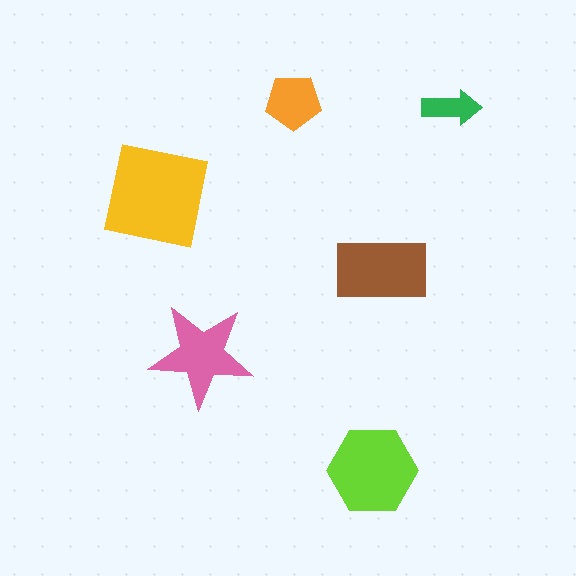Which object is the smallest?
The green arrow.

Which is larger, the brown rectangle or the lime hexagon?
The lime hexagon.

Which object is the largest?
The yellow square.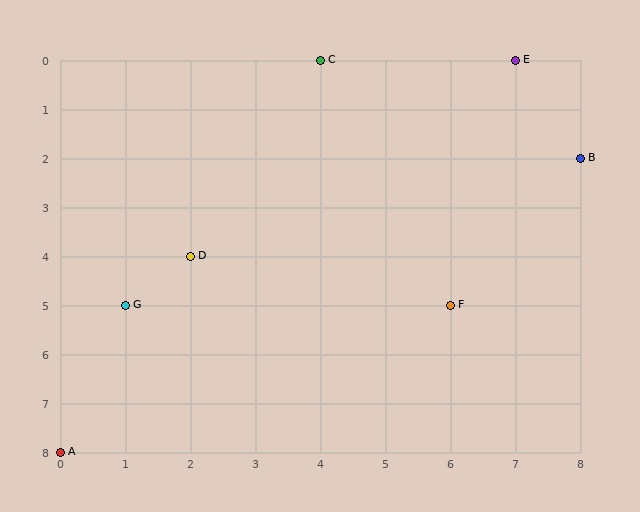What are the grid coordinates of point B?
Point B is at grid coordinates (8, 2).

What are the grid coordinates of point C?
Point C is at grid coordinates (4, 0).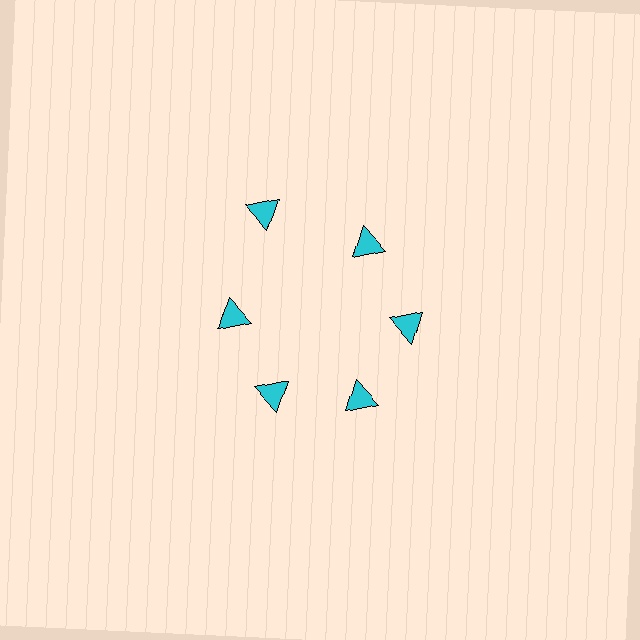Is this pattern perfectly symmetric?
No. The 6 cyan triangles are arranged in a ring, but one element near the 11 o'clock position is pushed outward from the center, breaking the 6-fold rotational symmetry.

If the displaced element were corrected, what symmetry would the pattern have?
It would have 6-fold rotational symmetry — the pattern would map onto itself every 60 degrees.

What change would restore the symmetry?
The symmetry would be restored by moving it inward, back onto the ring so that all 6 triangles sit at equal angles and equal distance from the center.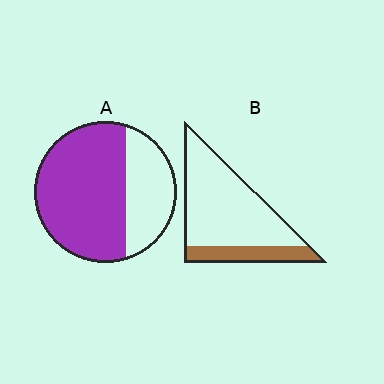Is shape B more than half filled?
No.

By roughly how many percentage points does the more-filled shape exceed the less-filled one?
By roughly 45 percentage points (A over B).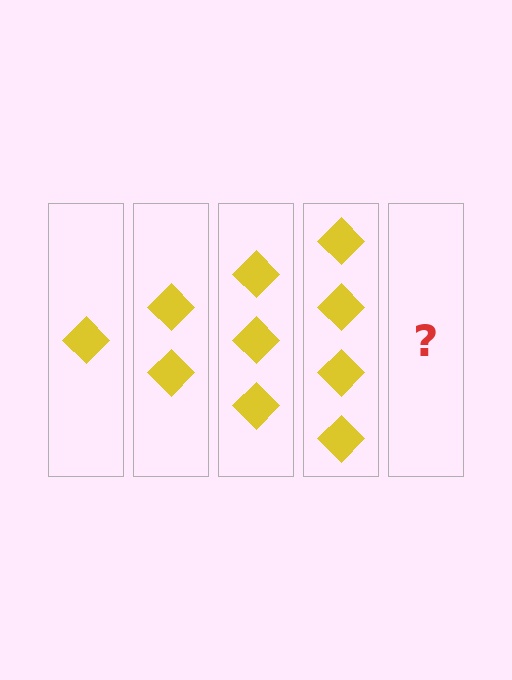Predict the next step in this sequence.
The next step is 5 diamonds.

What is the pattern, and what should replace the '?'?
The pattern is that each step adds one more diamond. The '?' should be 5 diamonds.